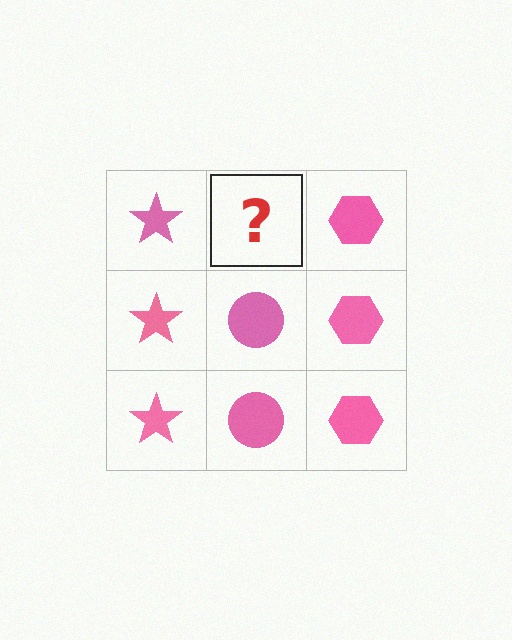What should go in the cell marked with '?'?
The missing cell should contain a pink circle.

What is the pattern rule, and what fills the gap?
The rule is that each column has a consistent shape. The gap should be filled with a pink circle.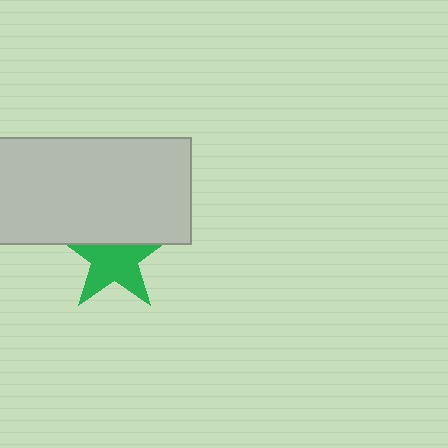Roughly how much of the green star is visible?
Most of it is visible (roughly 66%).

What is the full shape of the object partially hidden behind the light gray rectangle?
The partially hidden object is a green star.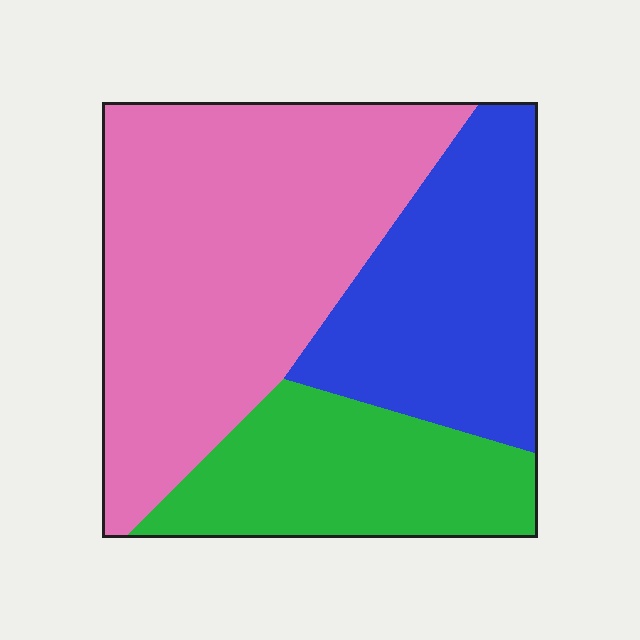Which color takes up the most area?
Pink, at roughly 50%.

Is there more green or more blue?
Blue.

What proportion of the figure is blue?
Blue covers about 30% of the figure.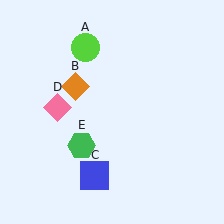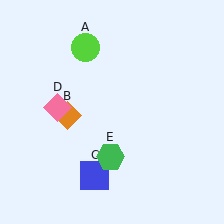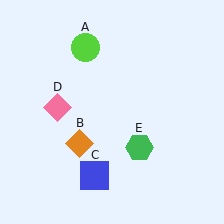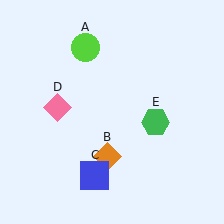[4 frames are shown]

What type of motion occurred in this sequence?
The orange diamond (object B), green hexagon (object E) rotated counterclockwise around the center of the scene.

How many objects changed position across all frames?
2 objects changed position: orange diamond (object B), green hexagon (object E).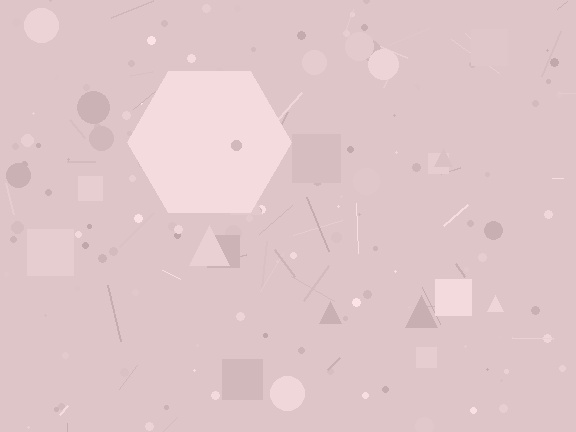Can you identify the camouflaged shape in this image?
The camouflaged shape is a hexagon.